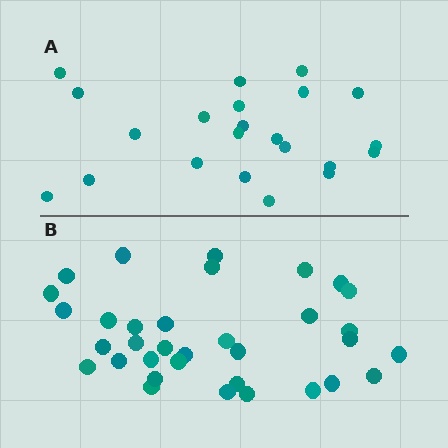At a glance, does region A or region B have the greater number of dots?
Region B (the bottom region) has more dots.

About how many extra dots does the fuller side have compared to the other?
Region B has roughly 12 or so more dots than region A.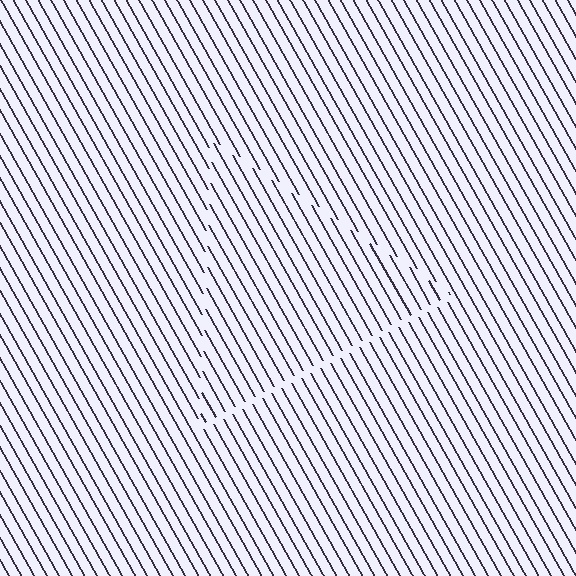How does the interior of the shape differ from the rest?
The interior of the shape contains the same grating, shifted by half a period — the contour is defined by the phase discontinuity where line-ends from the inner and outer gratings abut.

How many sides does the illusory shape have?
3 sides — the line-ends trace a triangle.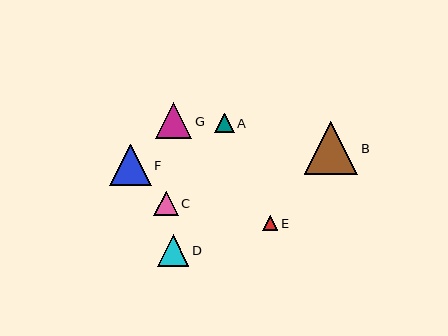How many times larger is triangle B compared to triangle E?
Triangle B is approximately 3.4 times the size of triangle E.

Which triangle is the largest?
Triangle B is the largest with a size of approximately 53 pixels.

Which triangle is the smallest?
Triangle E is the smallest with a size of approximately 16 pixels.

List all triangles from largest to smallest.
From largest to smallest: B, F, G, D, C, A, E.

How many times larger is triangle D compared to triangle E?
Triangle D is approximately 2.0 times the size of triangle E.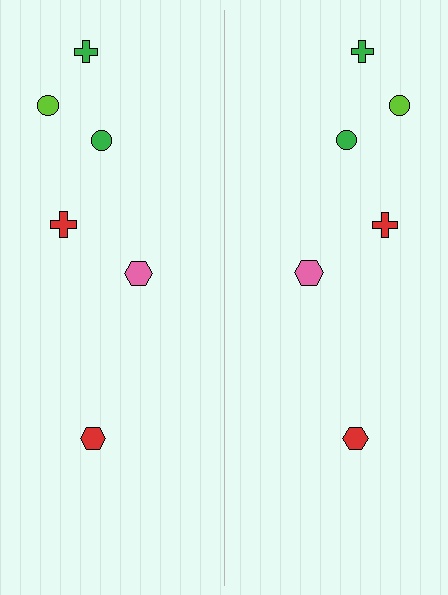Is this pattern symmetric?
Yes, this pattern has bilateral (reflection) symmetry.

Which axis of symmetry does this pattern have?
The pattern has a vertical axis of symmetry running through the center of the image.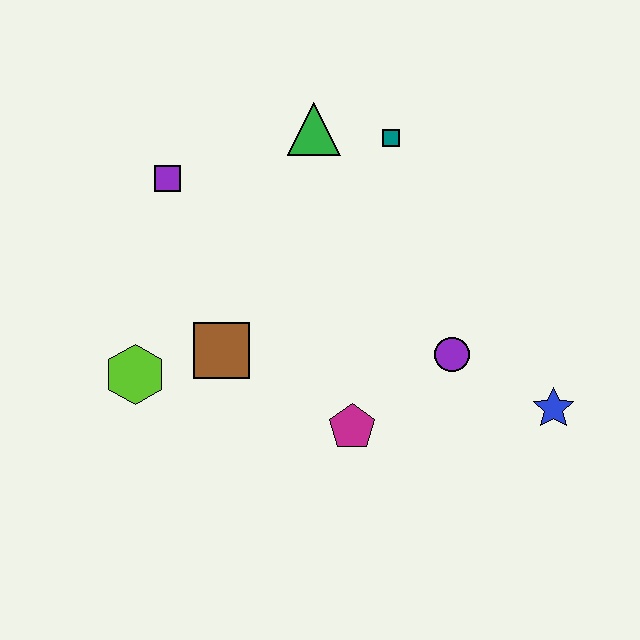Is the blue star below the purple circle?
Yes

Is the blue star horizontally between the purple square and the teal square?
No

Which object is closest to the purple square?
The green triangle is closest to the purple square.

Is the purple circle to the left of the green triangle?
No